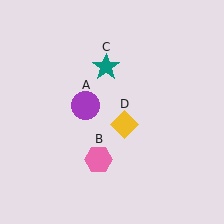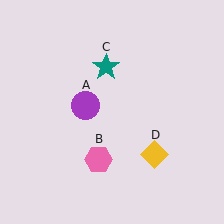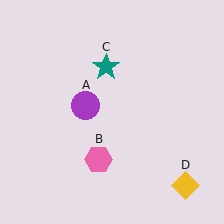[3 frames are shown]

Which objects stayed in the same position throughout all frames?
Purple circle (object A) and pink hexagon (object B) and teal star (object C) remained stationary.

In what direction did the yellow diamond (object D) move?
The yellow diamond (object D) moved down and to the right.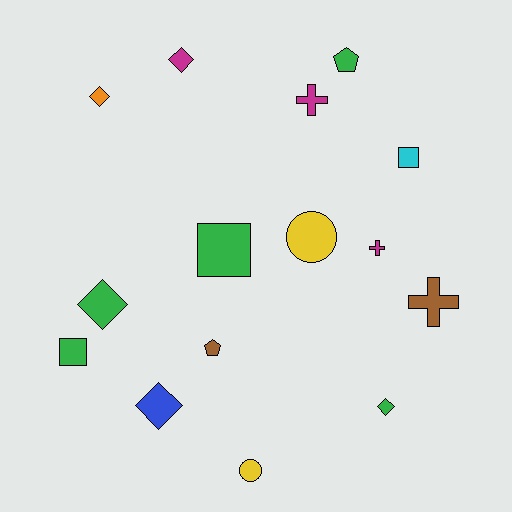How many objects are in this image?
There are 15 objects.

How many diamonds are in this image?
There are 5 diamonds.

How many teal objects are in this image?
There are no teal objects.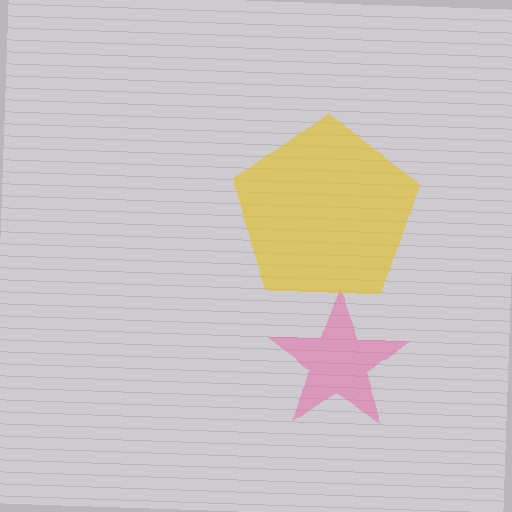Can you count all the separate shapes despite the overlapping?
Yes, there are 2 separate shapes.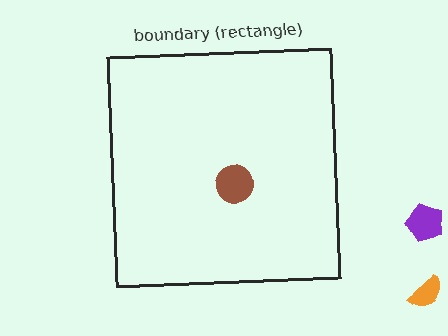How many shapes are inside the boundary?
1 inside, 2 outside.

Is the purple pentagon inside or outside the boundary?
Outside.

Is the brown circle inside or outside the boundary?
Inside.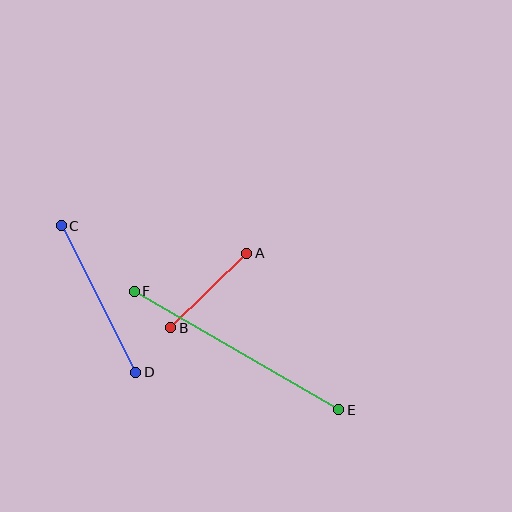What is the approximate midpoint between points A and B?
The midpoint is at approximately (209, 290) pixels.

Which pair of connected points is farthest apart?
Points E and F are farthest apart.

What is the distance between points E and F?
The distance is approximately 236 pixels.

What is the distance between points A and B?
The distance is approximately 106 pixels.